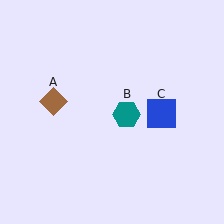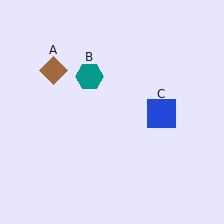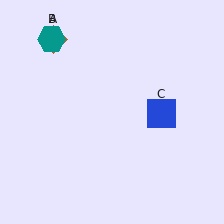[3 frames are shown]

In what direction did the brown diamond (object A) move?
The brown diamond (object A) moved up.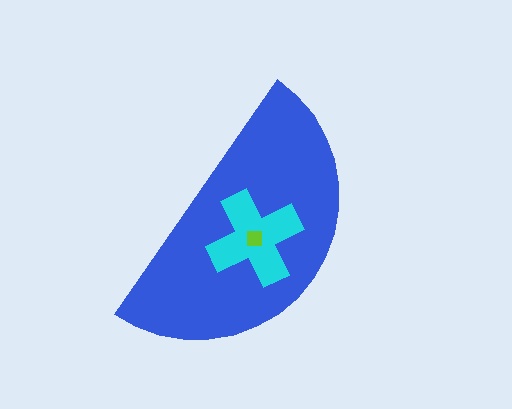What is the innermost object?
The lime square.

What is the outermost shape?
The blue semicircle.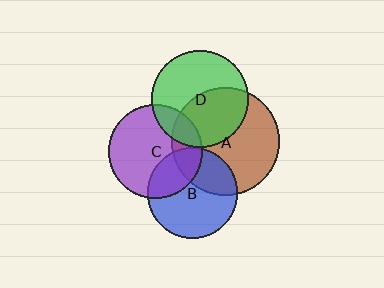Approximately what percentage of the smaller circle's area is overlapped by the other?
Approximately 45%.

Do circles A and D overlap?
Yes.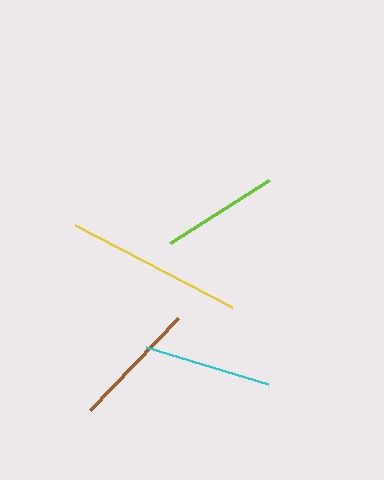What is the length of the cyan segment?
The cyan segment is approximately 128 pixels long.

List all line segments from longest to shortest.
From longest to shortest: yellow, cyan, brown, lime.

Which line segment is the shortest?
The lime line is the shortest at approximately 117 pixels.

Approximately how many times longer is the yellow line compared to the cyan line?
The yellow line is approximately 1.4 times the length of the cyan line.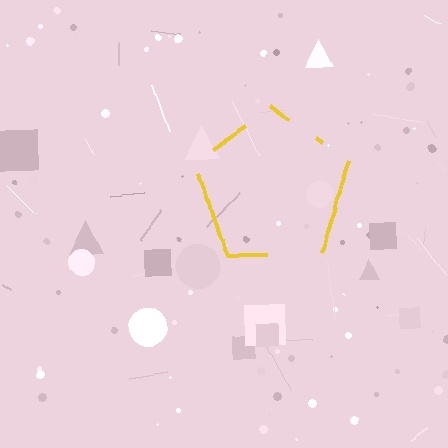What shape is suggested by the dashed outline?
The dashed outline suggests a pentagon.